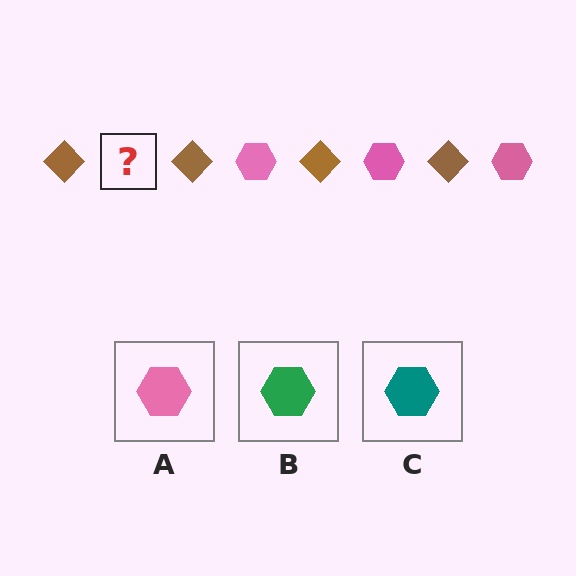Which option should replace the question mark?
Option A.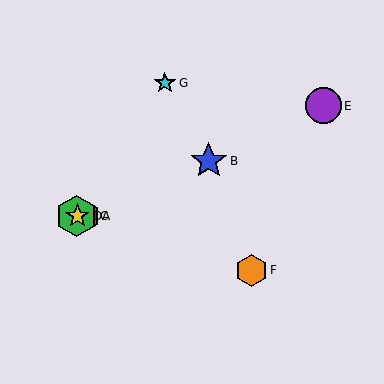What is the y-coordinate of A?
Object A is at y≈216.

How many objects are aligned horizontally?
3 objects (A, C, D) are aligned horizontally.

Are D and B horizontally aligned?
No, D is at y≈216 and B is at y≈161.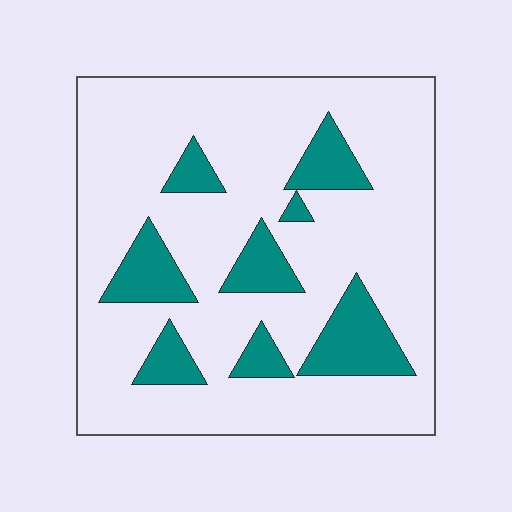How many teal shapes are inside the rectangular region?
8.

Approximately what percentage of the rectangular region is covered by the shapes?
Approximately 20%.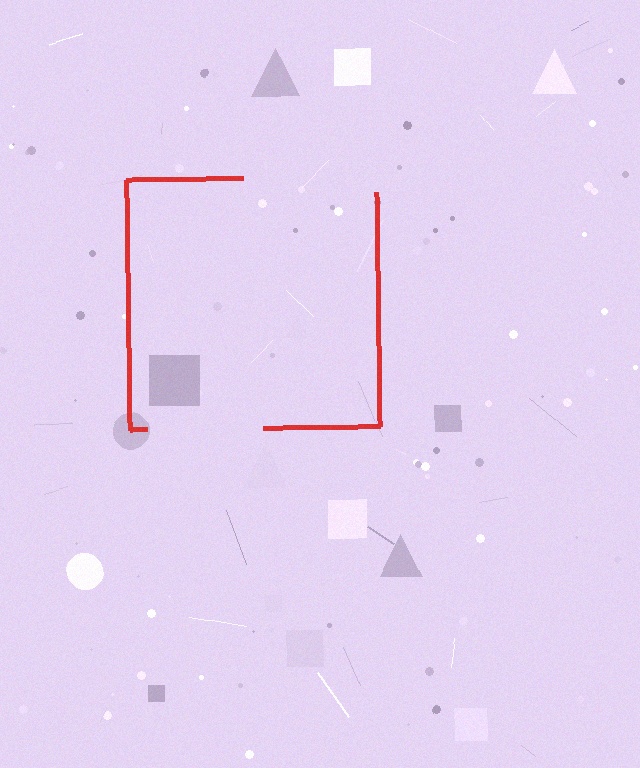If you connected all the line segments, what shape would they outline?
They would outline a square.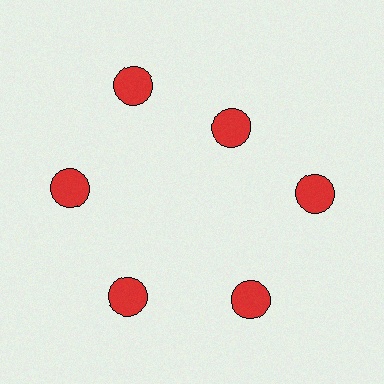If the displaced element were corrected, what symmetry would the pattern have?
It would have 6-fold rotational symmetry — the pattern would map onto itself every 60 degrees.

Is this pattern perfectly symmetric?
No. The 6 red circles are arranged in a ring, but one element near the 1 o'clock position is pulled inward toward the center, breaking the 6-fold rotational symmetry.